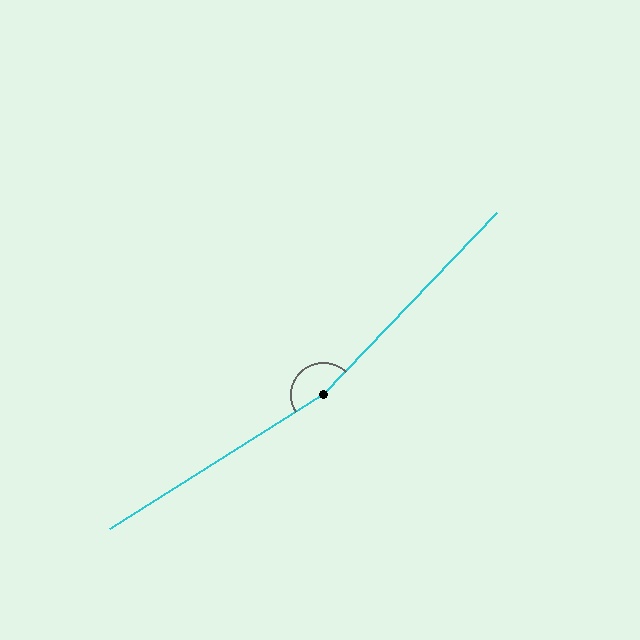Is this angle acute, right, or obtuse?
It is obtuse.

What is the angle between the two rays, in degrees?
Approximately 166 degrees.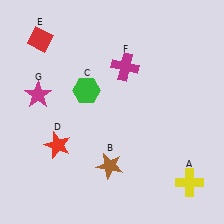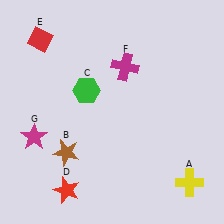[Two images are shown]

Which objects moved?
The objects that moved are: the brown star (B), the red star (D), the magenta star (G).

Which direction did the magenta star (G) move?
The magenta star (G) moved down.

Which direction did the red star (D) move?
The red star (D) moved down.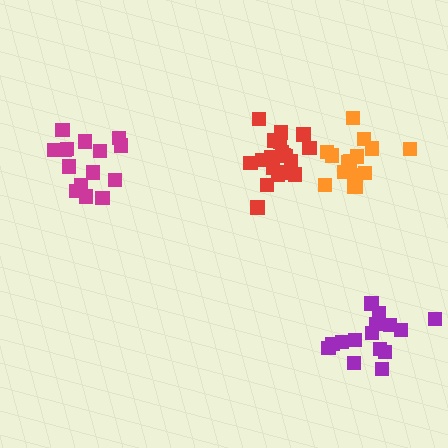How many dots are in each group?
Group 1: 19 dots, Group 2: 15 dots, Group 3: 15 dots, Group 4: 15 dots (64 total).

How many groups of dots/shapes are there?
There are 4 groups.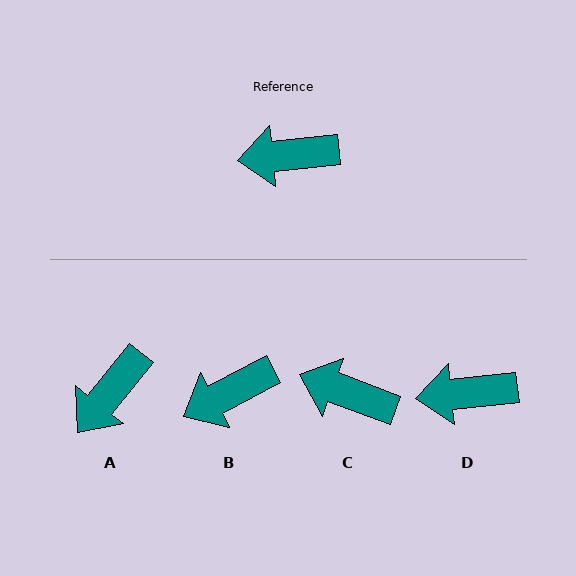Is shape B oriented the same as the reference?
No, it is off by about 22 degrees.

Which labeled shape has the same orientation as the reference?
D.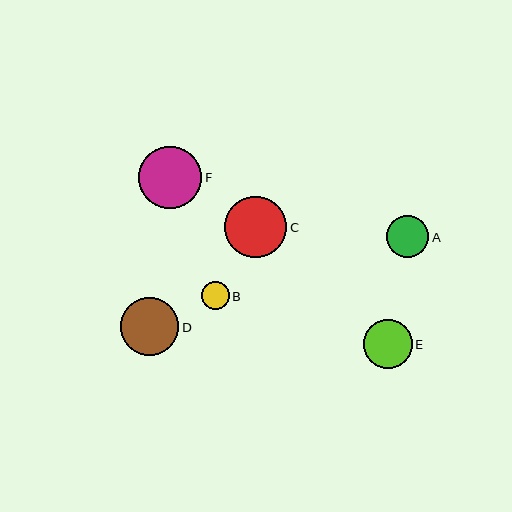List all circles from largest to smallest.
From largest to smallest: F, C, D, E, A, B.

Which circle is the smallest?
Circle B is the smallest with a size of approximately 28 pixels.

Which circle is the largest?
Circle F is the largest with a size of approximately 63 pixels.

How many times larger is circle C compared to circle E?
Circle C is approximately 1.3 times the size of circle E.